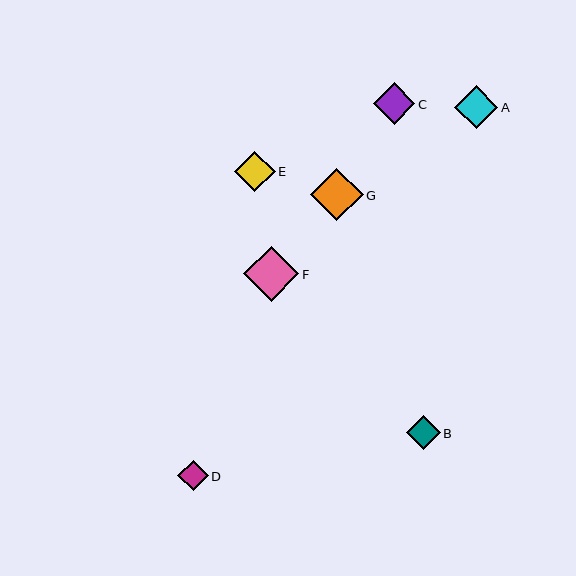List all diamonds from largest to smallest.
From largest to smallest: F, G, A, C, E, B, D.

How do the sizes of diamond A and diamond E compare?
Diamond A and diamond E are approximately the same size.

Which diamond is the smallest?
Diamond D is the smallest with a size of approximately 31 pixels.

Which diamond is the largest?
Diamond F is the largest with a size of approximately 55 pixels.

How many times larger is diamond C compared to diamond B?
Diamond C is approximately 1.2 times the size of diamond B.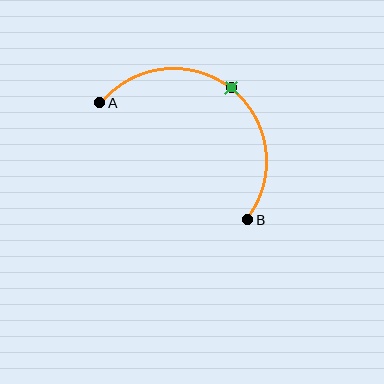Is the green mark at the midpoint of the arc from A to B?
Yes. The green mark lies on the arc at equal arc-length from both A and B — it is the arc midpoint.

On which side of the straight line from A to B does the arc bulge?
The arc bulges above and to the right of the straight line connecting A and B.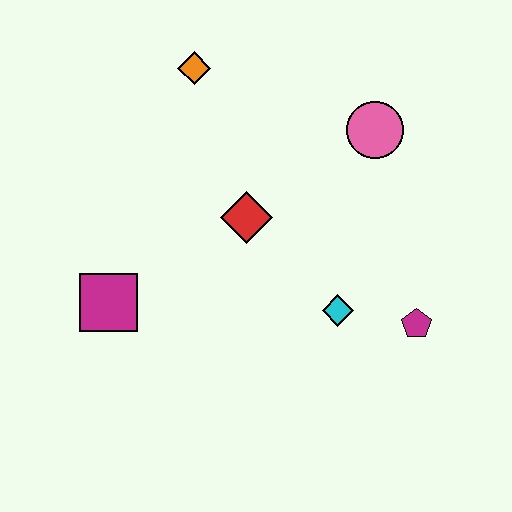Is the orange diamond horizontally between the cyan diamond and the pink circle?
No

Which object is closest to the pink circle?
The red diamond is closest to the pink circle.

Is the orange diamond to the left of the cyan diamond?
Yes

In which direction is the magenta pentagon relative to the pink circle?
The magenta pentagon is below the pink circle.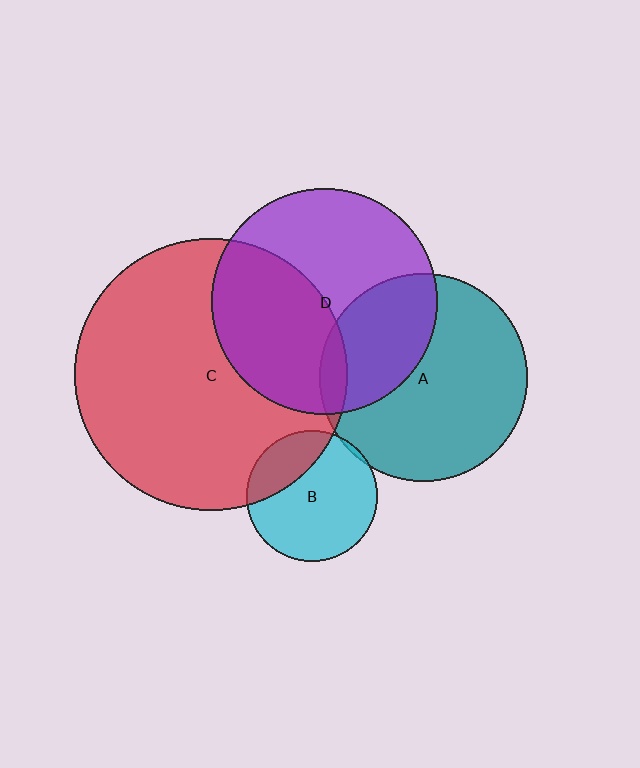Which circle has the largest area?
Circle C (red).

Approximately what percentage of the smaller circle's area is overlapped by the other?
Approximately 40%.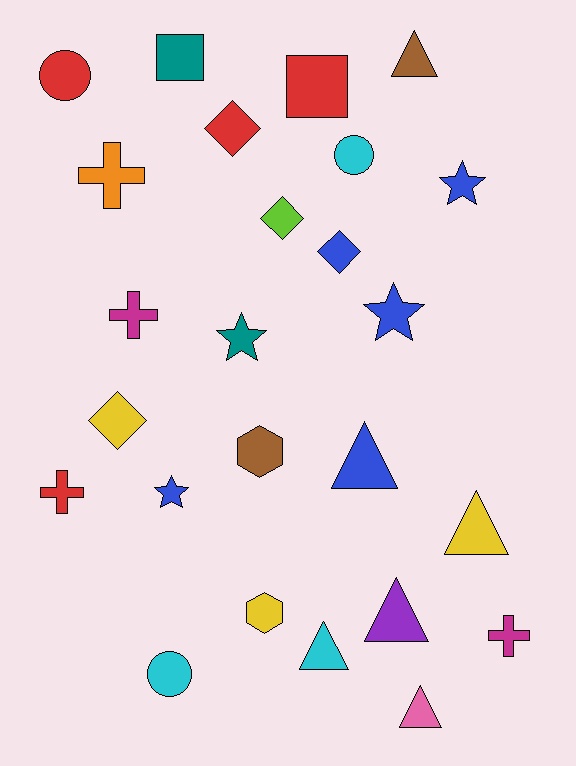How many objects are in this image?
There are 25 objects.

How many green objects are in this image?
There are no green objects.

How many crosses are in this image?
There are 4 crosses.